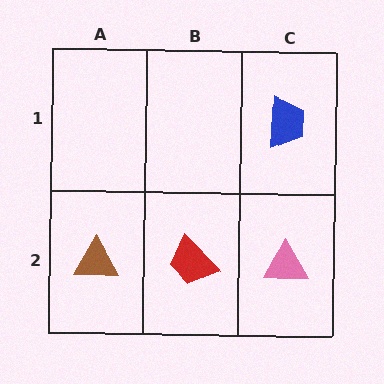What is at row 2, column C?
A pink triangle.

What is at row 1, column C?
A blue trapezoid.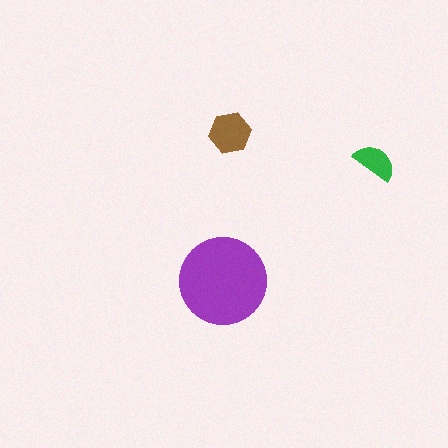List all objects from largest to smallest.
The purple circle, the brown hexagon, the green semicircle.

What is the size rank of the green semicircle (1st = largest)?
3rd.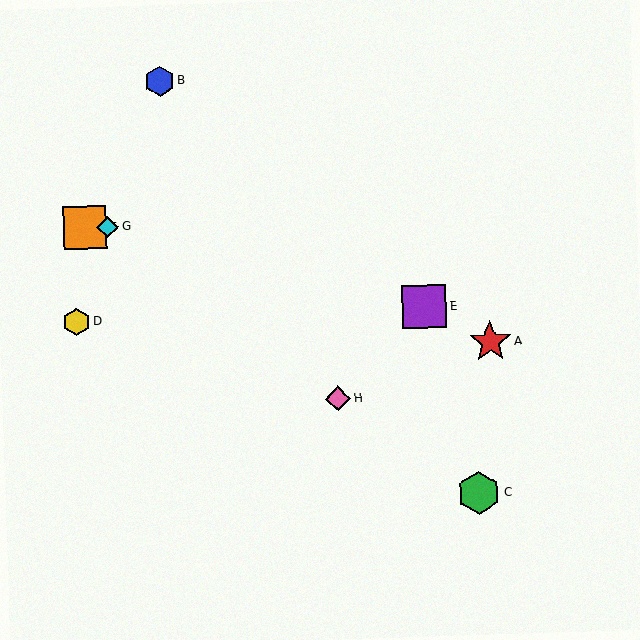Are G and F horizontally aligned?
Yes, both are at y≈227.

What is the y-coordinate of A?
Object A is at y≈342.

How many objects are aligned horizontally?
2 objects (F, G) are aligned horizontally.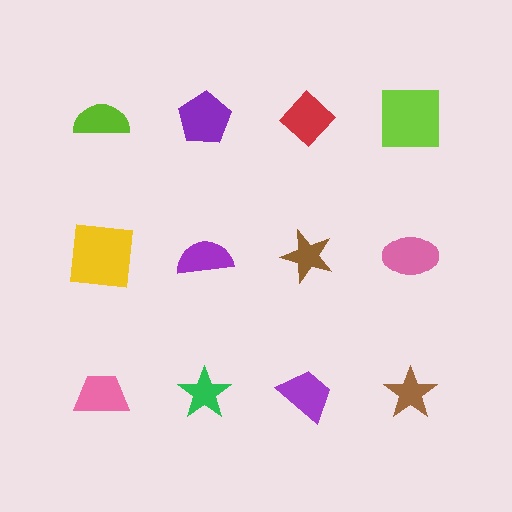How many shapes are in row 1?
4 shapes.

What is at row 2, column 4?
A pink ellipse.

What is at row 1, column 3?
A red diamond.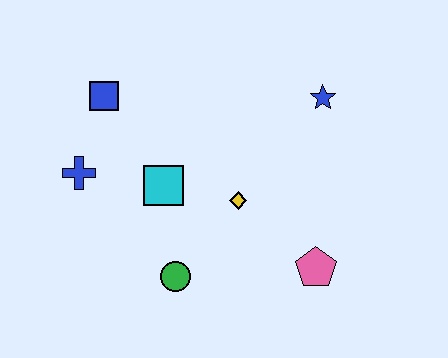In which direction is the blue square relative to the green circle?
The blue square is above the green circle.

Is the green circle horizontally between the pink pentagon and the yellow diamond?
No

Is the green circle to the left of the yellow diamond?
Yes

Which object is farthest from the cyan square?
The blue star is farthest from the cyan square.